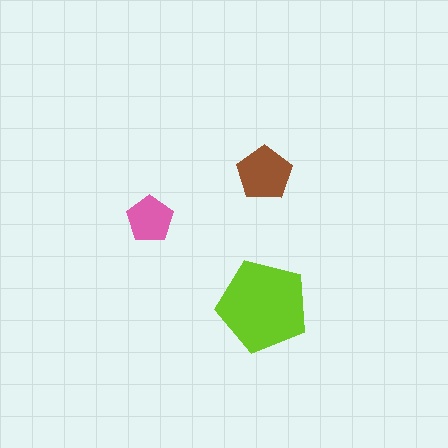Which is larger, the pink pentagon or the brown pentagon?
The brown one.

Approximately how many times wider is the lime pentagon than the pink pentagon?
About 2 times wider.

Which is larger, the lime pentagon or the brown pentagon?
The lime one.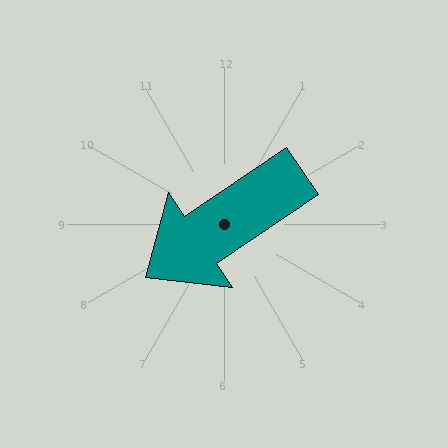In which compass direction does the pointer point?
Southwest.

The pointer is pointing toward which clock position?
Roughly 8 o'clock.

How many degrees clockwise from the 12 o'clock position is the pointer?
Approximately 236 degrees.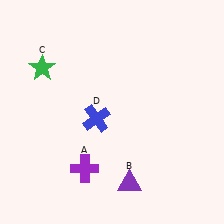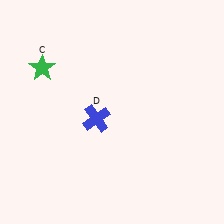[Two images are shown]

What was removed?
The purple cross (A), the purple triangle (B) were removed in Image 2.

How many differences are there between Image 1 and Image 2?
There are 2 differences between the two images.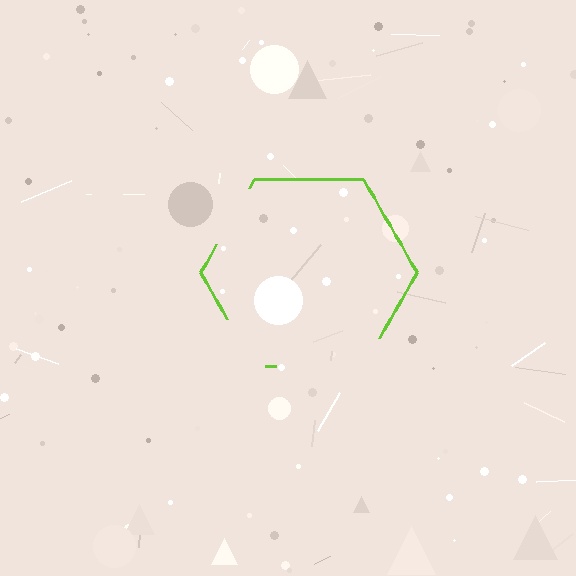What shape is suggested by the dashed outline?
The dashed outline suggests a hexagon.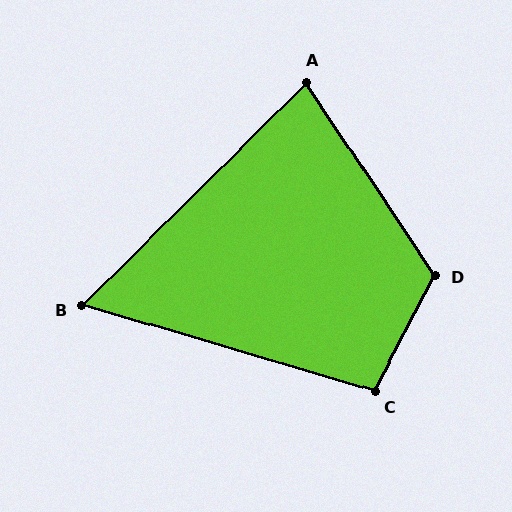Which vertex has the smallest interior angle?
B, at approximately 61 degrees.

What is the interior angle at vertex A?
Approximately 79 degrees (acute).